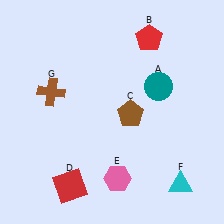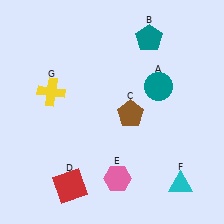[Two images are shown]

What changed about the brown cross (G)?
In Image 1, G is brown. In Image 2, it changed to yellow.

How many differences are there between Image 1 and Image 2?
There are 2 differences between the two images.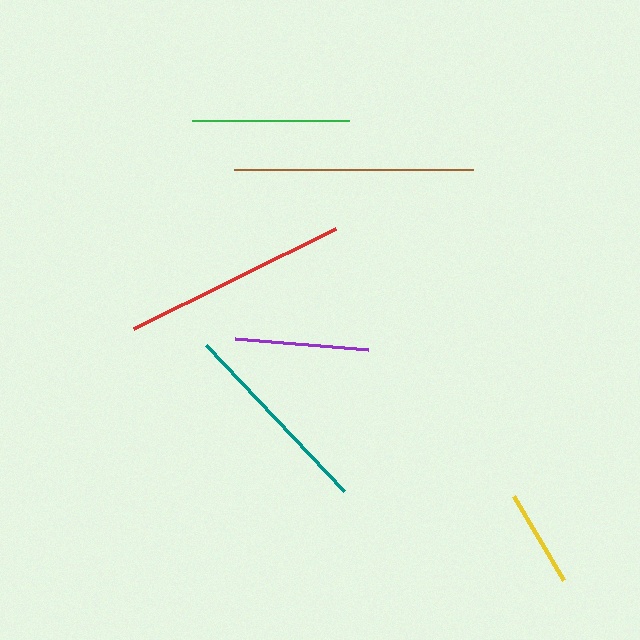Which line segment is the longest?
The brown line is the longest at approximately 239 pixels.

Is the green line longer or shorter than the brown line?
The brown line is longer than the green line.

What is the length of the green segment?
The green segment is approximately 157 pixels long.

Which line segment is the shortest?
The yellow line is the shortest at approximately 98 pixels.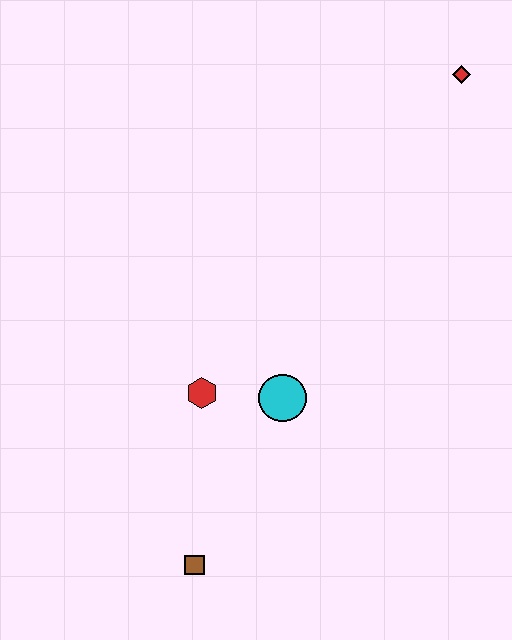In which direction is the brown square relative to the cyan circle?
The brown square is below the cyan circle.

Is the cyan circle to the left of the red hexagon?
No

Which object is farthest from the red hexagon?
The red diamond is farthest from the red hexagon.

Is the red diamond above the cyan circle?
Yes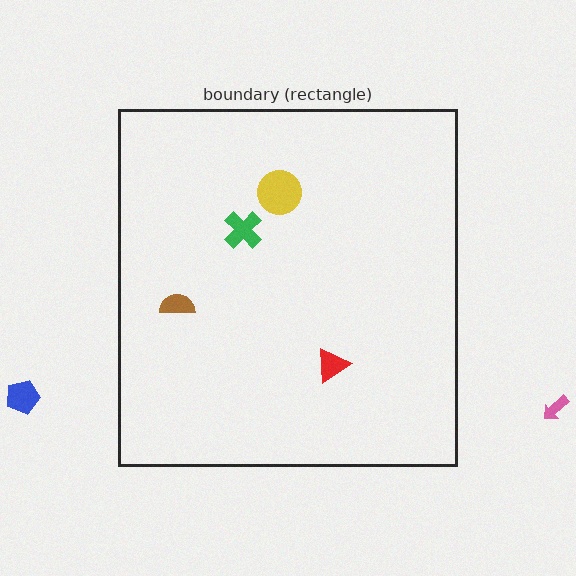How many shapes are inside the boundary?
4 inside, 2 outside.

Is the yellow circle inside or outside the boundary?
Inside.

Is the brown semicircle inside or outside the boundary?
Inside.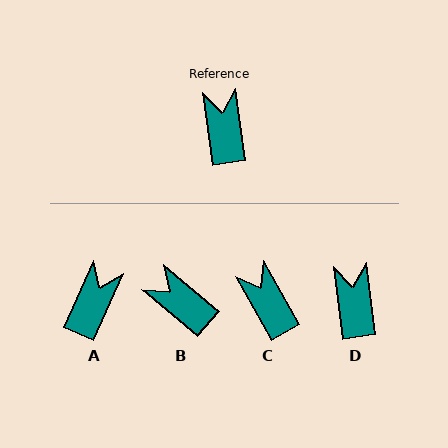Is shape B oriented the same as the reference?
No, it is off by about 42 degrees.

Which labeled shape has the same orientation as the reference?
D.